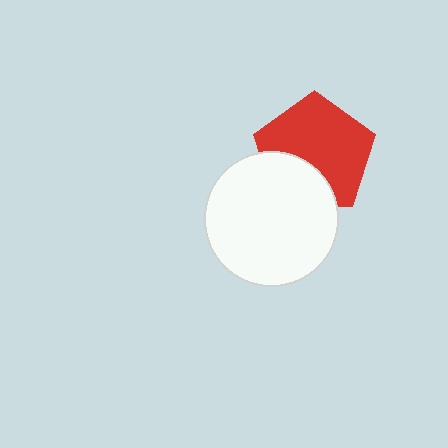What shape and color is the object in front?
The object in front is a white circle.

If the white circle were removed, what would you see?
You would see the complete red pentagon.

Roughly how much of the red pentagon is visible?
Most of it is visible (roughly 69%).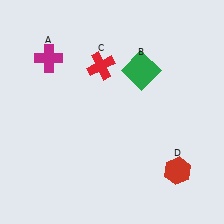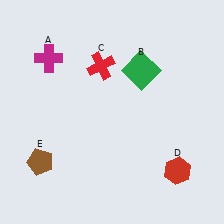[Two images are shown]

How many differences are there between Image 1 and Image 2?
There is 1 difference between the two images.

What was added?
A brown pentagon (E) was added in Image 2.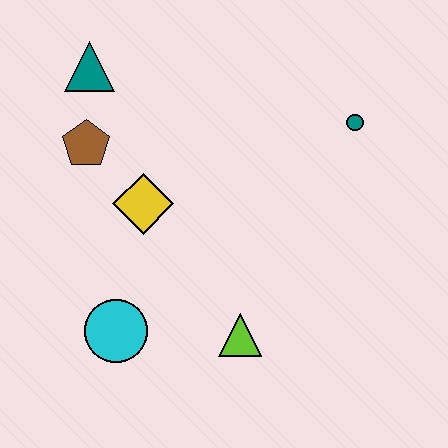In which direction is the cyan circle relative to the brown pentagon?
The cyan circle is below the brown pentagon.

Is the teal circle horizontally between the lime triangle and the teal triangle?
No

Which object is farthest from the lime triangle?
The teal triangle is farthest from the lime triangle.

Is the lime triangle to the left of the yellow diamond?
No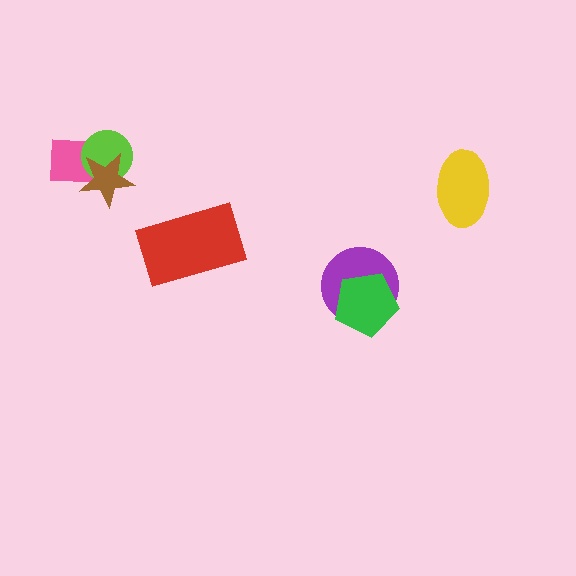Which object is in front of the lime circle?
The brown star is in front of the lime circle.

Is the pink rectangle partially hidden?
Yes, it is partially covered by another shape.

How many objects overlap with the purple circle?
1 object overlaps with the purple circle.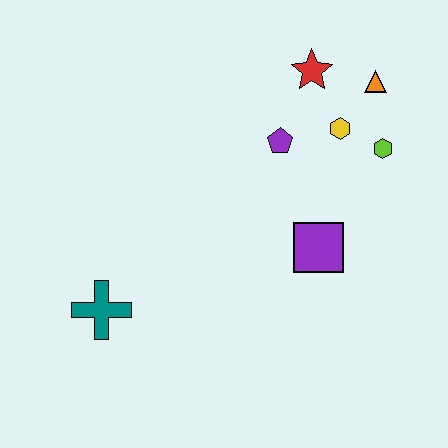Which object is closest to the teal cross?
The purple square is closest to the teal cross.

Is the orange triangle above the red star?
No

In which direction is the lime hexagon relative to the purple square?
The lime hexagon is above the purple square.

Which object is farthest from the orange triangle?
The teal cross is farthest from the orange triangle.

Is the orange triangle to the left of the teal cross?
No